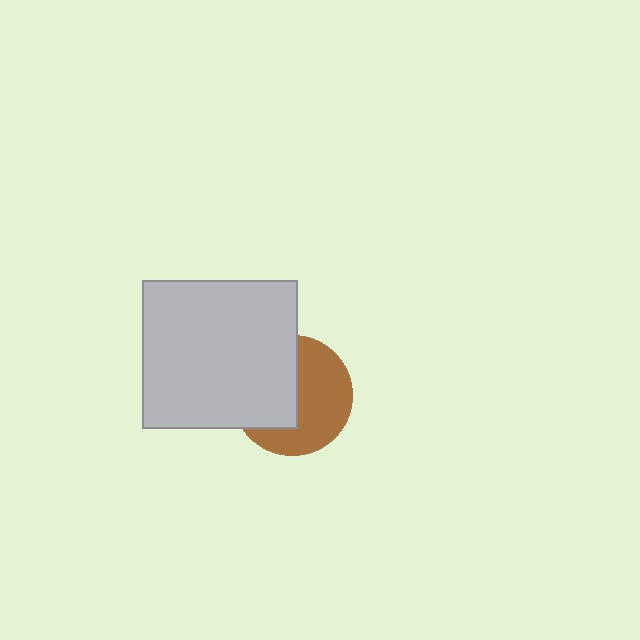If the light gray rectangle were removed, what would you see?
You would see the complete brown circle.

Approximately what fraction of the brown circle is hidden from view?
Roughly 46% of the brown circle is hidden behind the light gray rectangle.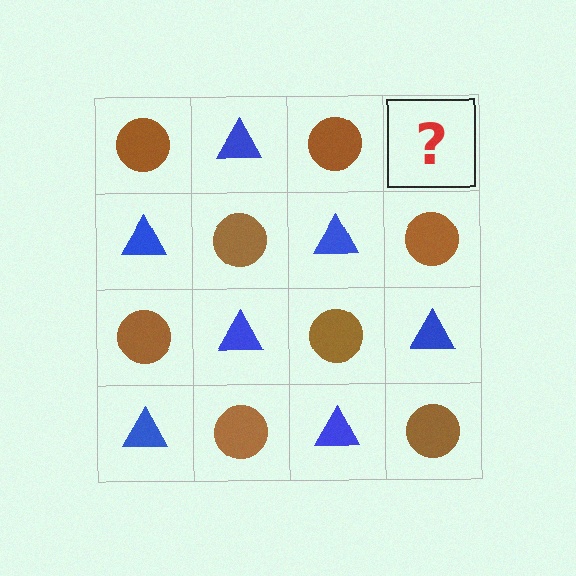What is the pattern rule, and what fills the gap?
The rule is that it alternates brown circle and blue triangle in a checkerboard pattern. The gap should be filled with a blue triangle.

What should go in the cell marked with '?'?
The missing cell should contain a blue triangle.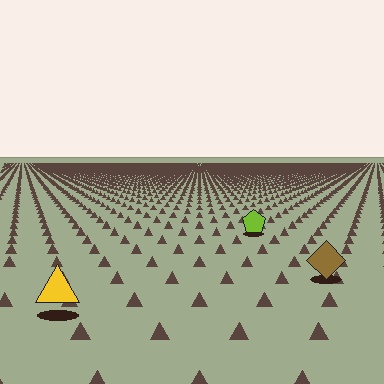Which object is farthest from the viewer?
The lime pentagon is farthest from the viewer. It appears smaller and the ground texture around it is denser.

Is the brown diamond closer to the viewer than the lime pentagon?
Yes. The brown diamond is closer — you can tell from the texture gradient: the ground texture is coarser near it.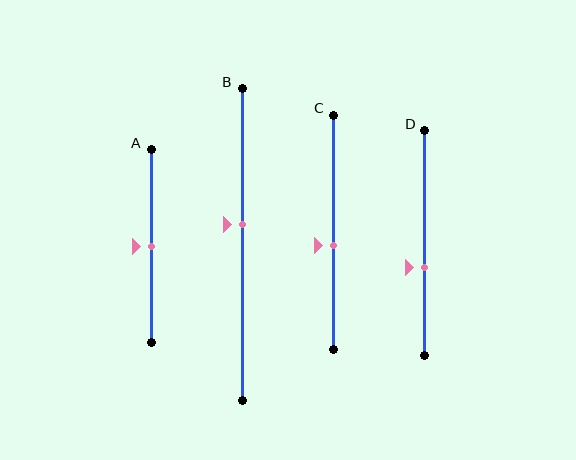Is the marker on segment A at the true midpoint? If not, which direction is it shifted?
Yes, the marker on segment A is at the true midpoint.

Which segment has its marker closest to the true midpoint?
Segment A has its marker closest to the true midpoint.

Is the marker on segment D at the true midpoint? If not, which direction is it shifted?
No, the marker on segment D is shifted downward by about 11% of the segment length.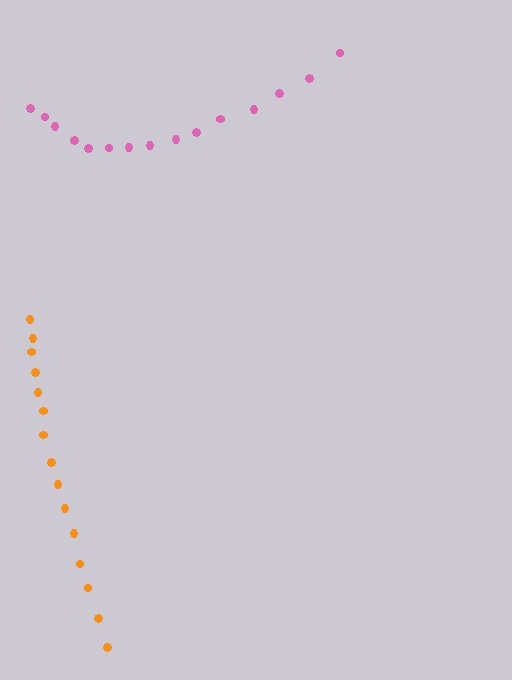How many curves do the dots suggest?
There are 2 distinct paths.